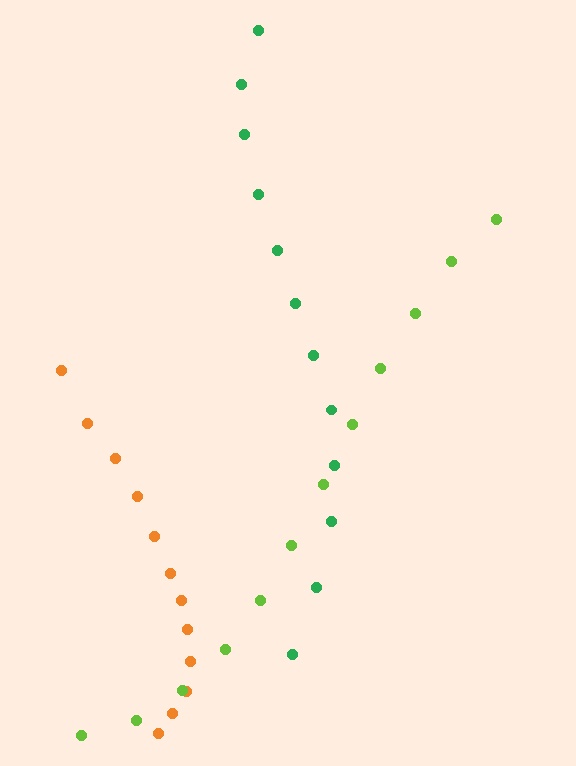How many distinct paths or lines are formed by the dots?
There are 3 distinct paths.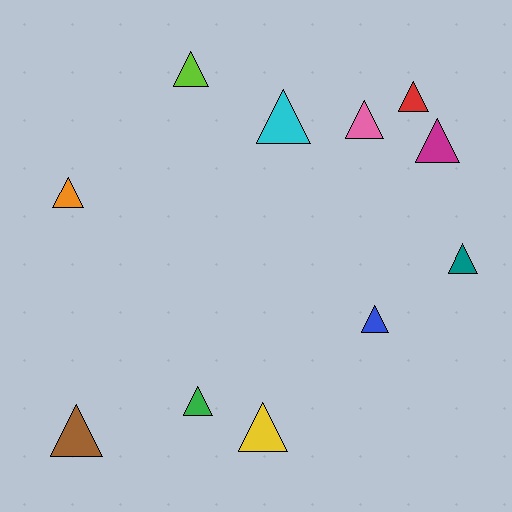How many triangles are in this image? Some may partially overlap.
There are 11 triangles.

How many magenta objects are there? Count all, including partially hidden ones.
There is 1 magenta object.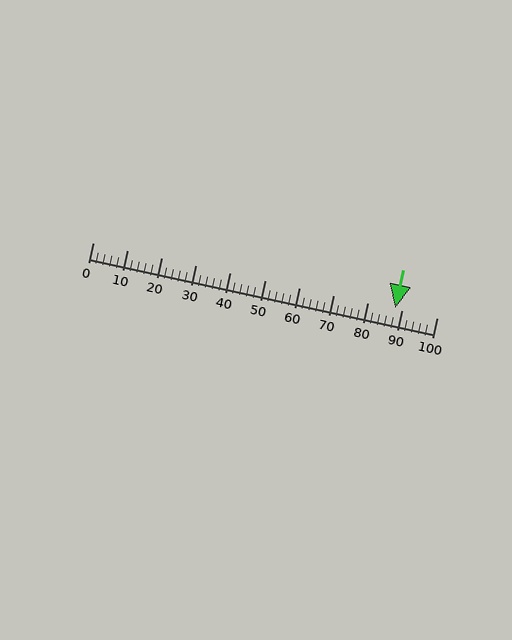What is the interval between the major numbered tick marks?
The major tick marks are spaced 10 units apart.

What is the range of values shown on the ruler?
The ruler shows values from 0 to 100.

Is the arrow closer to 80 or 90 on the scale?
The arrow is closer to 90.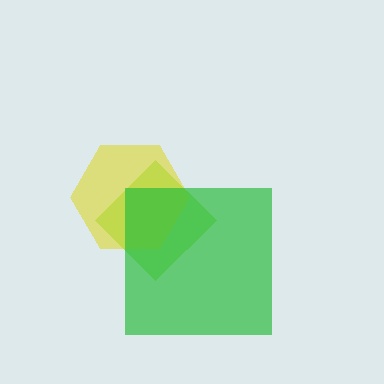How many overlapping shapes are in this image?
There are 3 overlapping shapes in the image.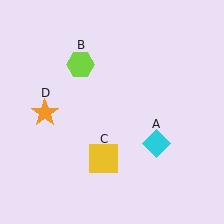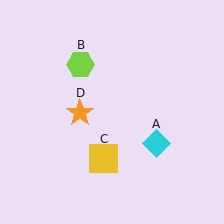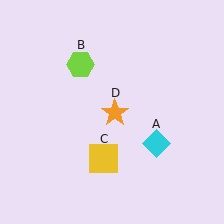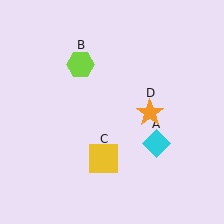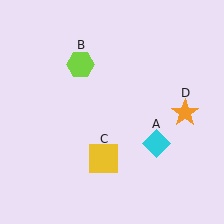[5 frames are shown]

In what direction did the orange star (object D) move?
The orange star (object D) moved right.